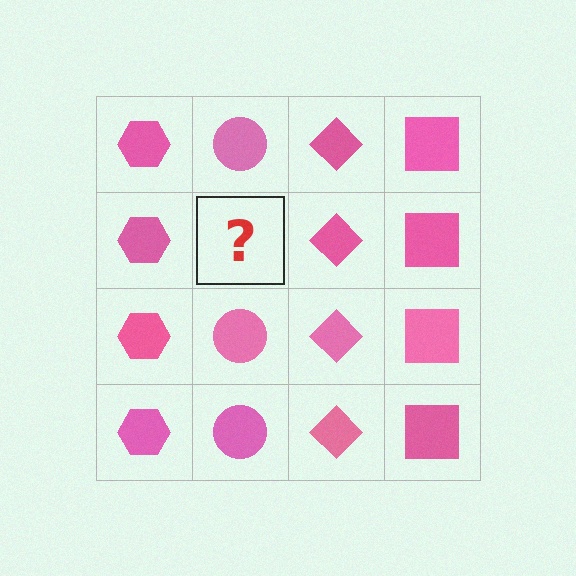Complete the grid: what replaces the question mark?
The question mark should be replaced with a pink circle.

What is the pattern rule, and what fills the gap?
The rule is that each column has a consistent shape. The gap should be filled with a pink circle.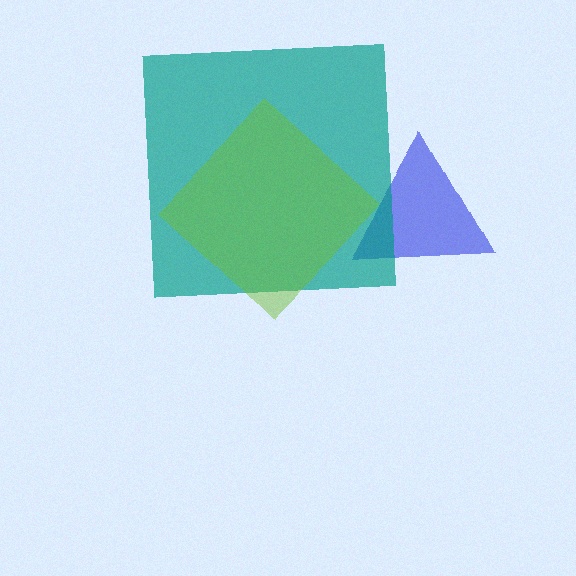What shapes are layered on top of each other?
The layered shapes are: a blue triangle, a teal square, a lime diamond.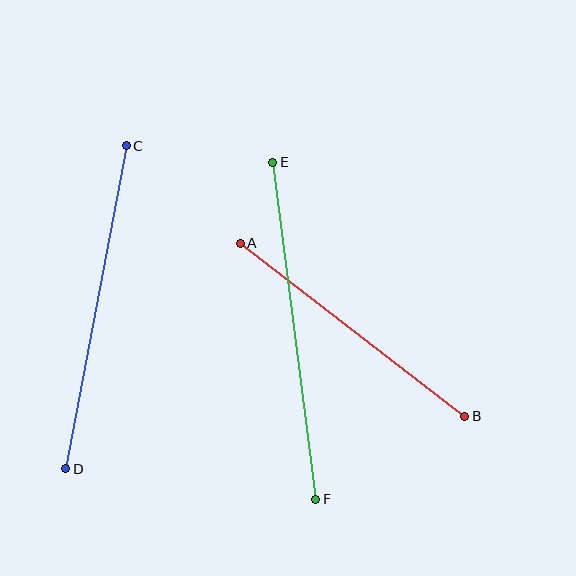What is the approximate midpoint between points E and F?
The midpoint is at approximately (294, 331) pixels.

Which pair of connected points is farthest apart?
Points E and F are farthest apart.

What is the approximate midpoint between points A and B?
The midpoint is at approximately (353, 330) pixels.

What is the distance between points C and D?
The distance is approximately 328 pixels.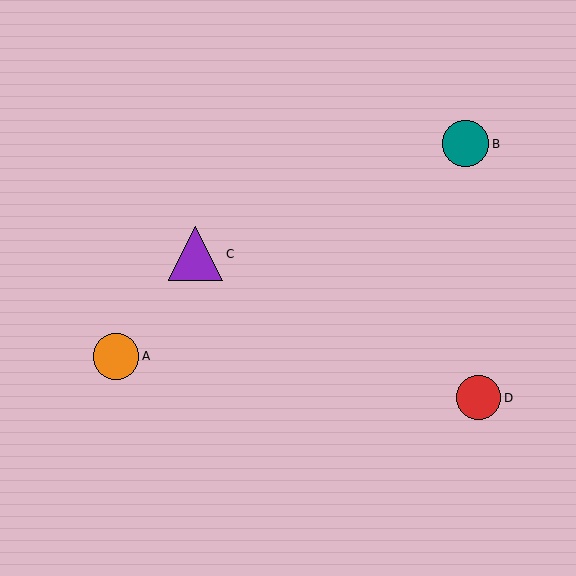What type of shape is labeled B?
Shape B is a teal circle.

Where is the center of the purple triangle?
The center of the purple triangle is at (195, 254).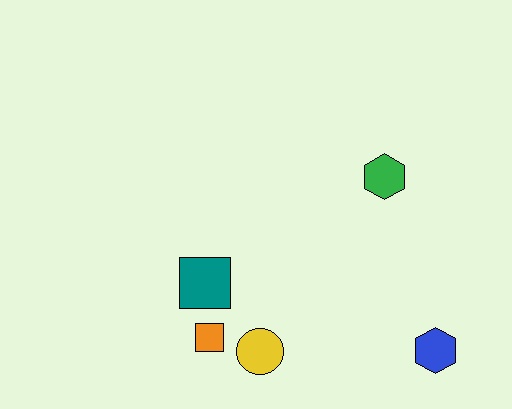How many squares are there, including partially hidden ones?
There are 2 squares.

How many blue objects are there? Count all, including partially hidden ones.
There is 1 blue object.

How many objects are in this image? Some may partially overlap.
There are 5 objects.